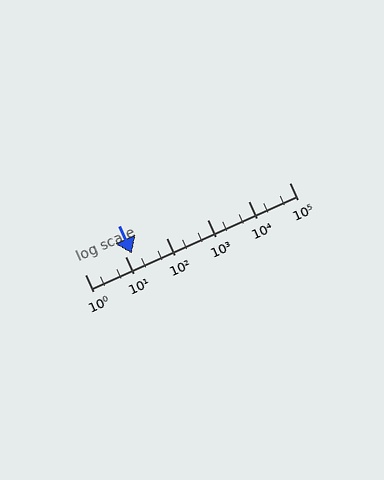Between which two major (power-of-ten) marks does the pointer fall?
The pointer is between 10 and 100.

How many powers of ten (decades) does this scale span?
The scale spans 5 decades, from 1 to 100000.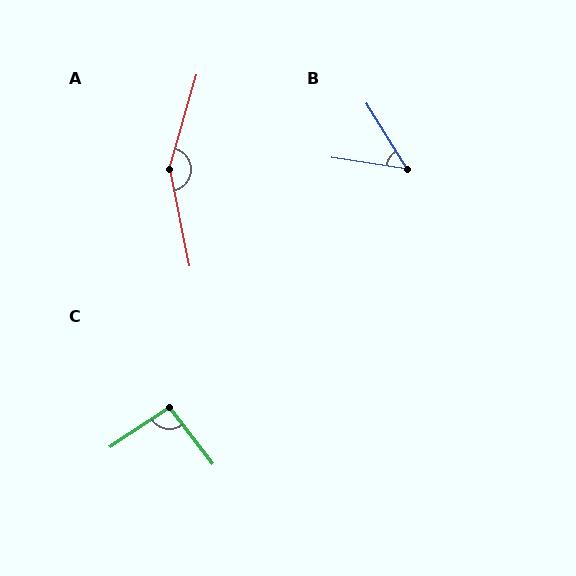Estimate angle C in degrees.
Approximately 94 degrees.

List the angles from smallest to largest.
B (50°), C (94°), A (152°).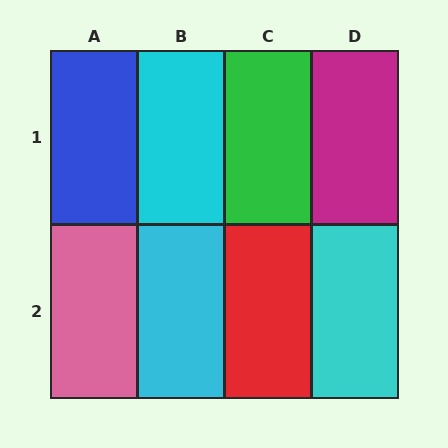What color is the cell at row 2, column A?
Pink.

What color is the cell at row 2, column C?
Red.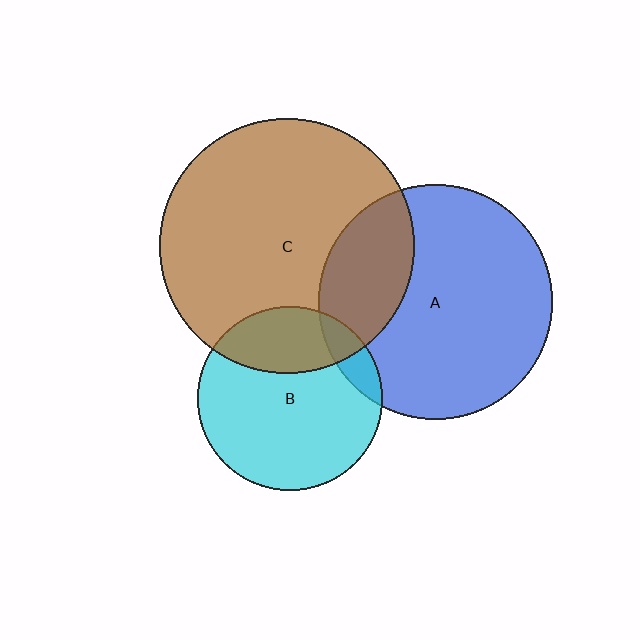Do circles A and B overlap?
Yes.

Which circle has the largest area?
Circle C (brown).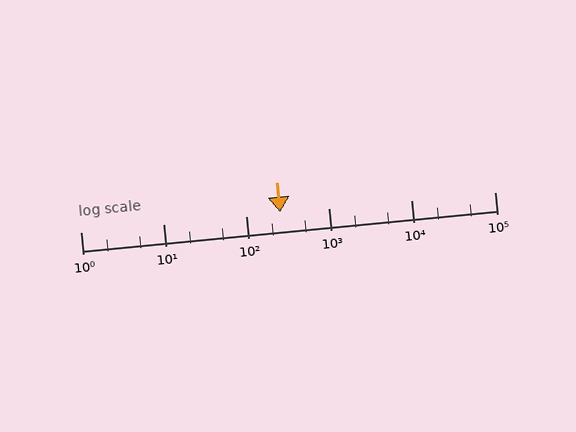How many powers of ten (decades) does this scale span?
The scale spans 5 decades, from 1 to 100000.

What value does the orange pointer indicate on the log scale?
The pointer indicates approximately 260.